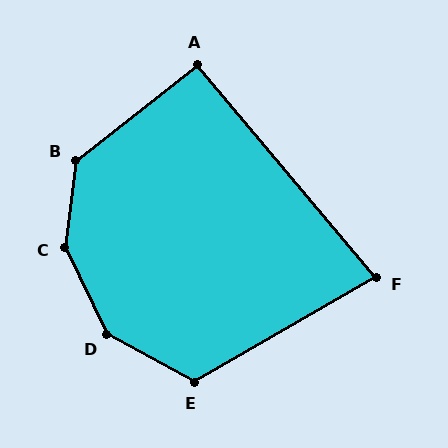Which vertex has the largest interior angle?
C, at approximately 147 degrees.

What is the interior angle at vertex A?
Approximately 92 degrees (approximately right).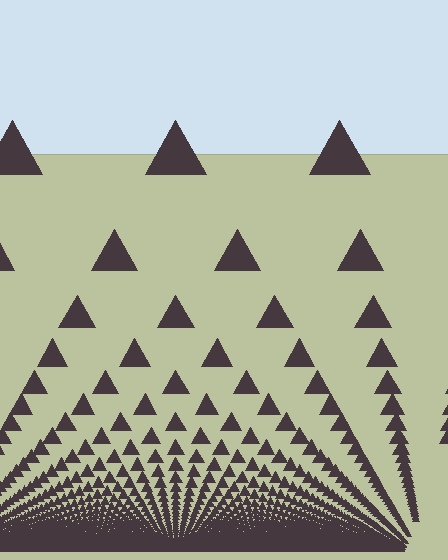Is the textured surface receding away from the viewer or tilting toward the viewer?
The surface appears to tilt toward the viewer. Texture elements get larger and sparser toward the top.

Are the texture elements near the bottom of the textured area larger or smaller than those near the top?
Smaller. The gradient is inverted — elements near the bottom are smaller and denser.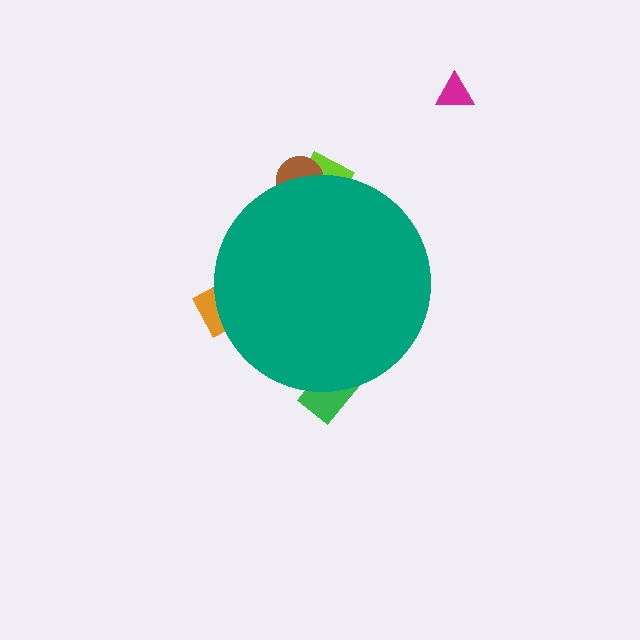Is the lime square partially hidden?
Yes, the lime square is partially hidden behind the teal circle.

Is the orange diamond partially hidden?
Yes, the orange diamond is partially hidden behind the teal circle.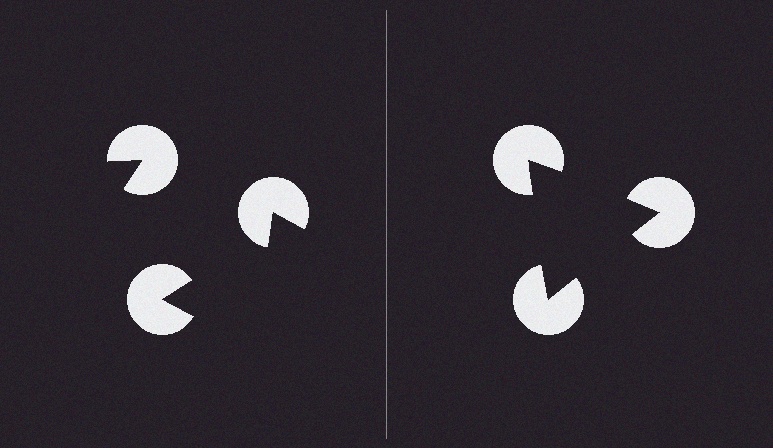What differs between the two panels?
The pac-man discs are positioned identically on both sides; only the wedge orientations differ. On the right they align to a triangle; on the left they are misaligned.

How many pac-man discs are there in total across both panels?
6 — 3 on each side.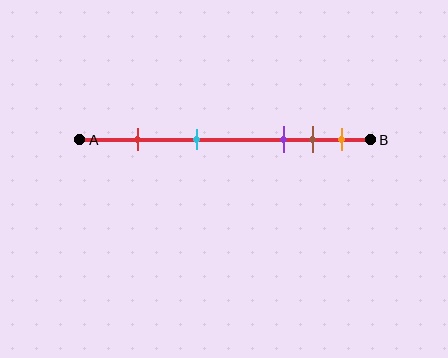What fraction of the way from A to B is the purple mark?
The purple mark is approximately 70% (0.7) of the way from A to B.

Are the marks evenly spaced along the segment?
No, the marks are not evenly spaced.